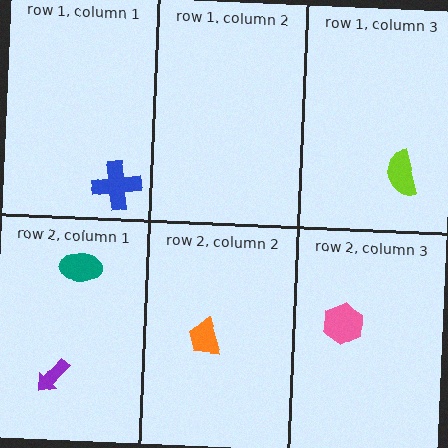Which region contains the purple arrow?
The row 2, column 1 region.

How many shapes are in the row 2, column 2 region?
1.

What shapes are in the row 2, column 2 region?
The orange trapezoid.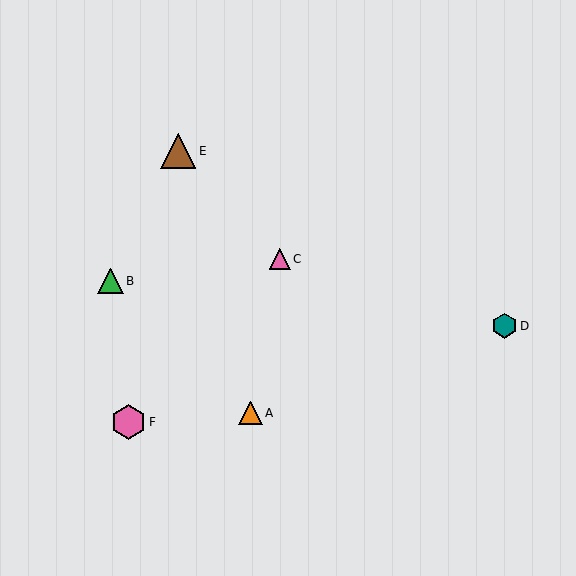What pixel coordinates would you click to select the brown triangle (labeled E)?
Click at (178, 151) to select the brown triangle E.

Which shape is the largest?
The brown triangle (labeled E) is the largest.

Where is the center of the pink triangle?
The center of the pink triangle is at (280, 259).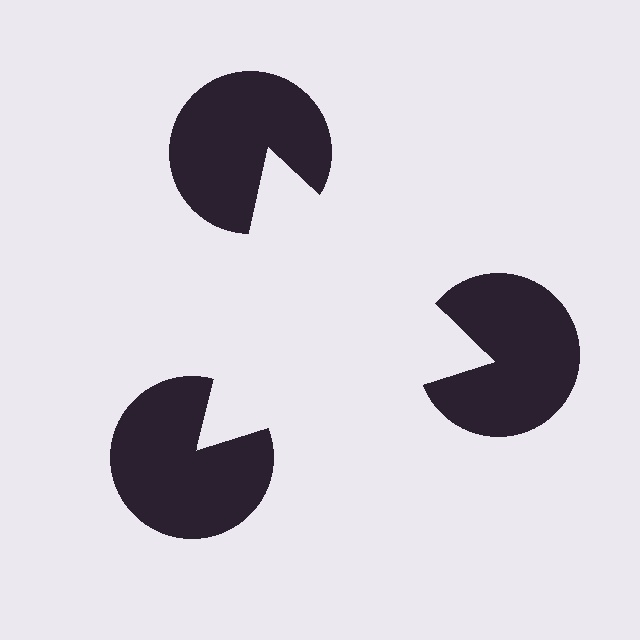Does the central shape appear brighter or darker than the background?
It typically appears slightly brighter than the background, even though no actual brightness change is drawn.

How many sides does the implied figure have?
3 sides.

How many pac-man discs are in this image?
There are 3 — one at each vertex of the illusory triangle.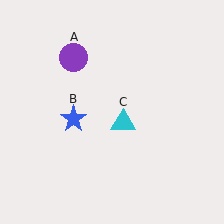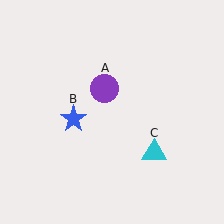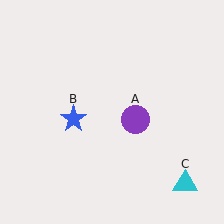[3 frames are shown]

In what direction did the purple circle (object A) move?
The purple circle (object A) moved down and to the right.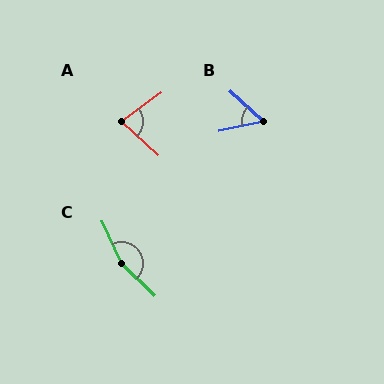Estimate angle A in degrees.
Approximately 79 degrees.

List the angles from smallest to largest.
B (54°), A (79°), C (158°).